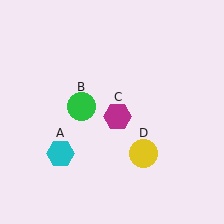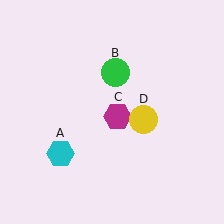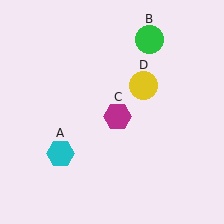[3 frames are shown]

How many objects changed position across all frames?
2 objects changed position: green circle (object B), yellow circle (object D).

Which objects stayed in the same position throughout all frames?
Cyan hexagon (object A) and magenta hexagon (object C) remained stationary.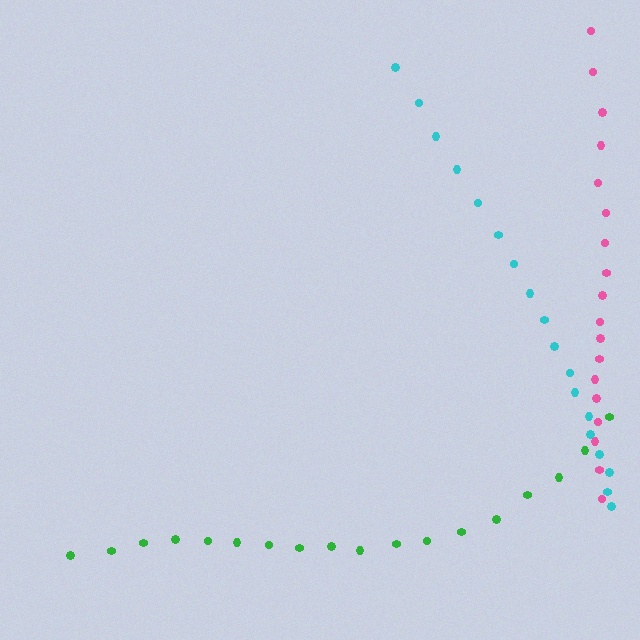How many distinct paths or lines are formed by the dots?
There are 3 distinct paths.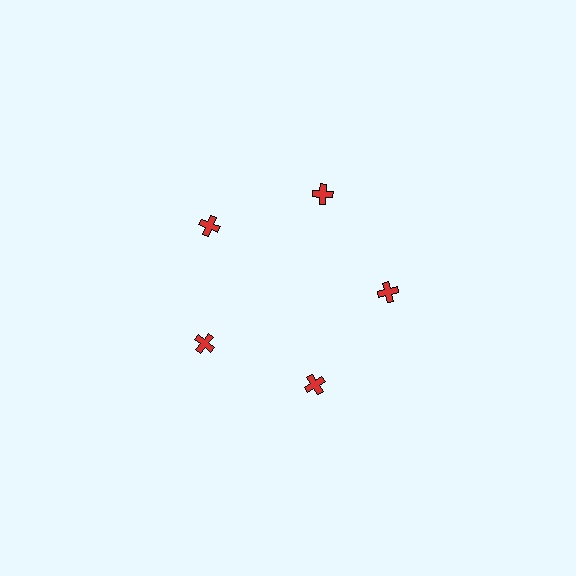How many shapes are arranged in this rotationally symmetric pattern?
There are 5 shapes, arranged in 5 groups of 1.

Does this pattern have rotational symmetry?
Yes, this pattern has 5-fold rotational symmetry. It looks the same after rotating 72 degrees around the center.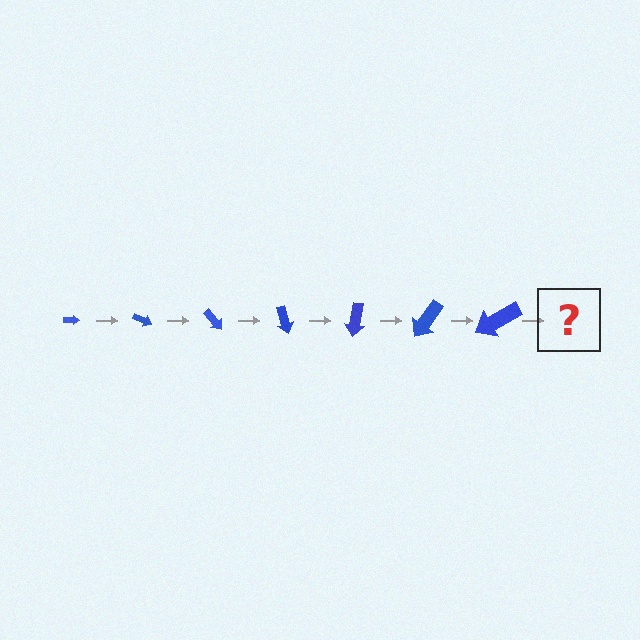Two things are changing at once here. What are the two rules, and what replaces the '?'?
The two rules are that the arrow grows larger each step and it rotates 25 degrees each step. The '?' should be an arrow, larger than the previous one and rotated 175 degrees from the start.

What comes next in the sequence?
The next element should be an arrow, larger than the previous one and rotated 175 degrees from the start.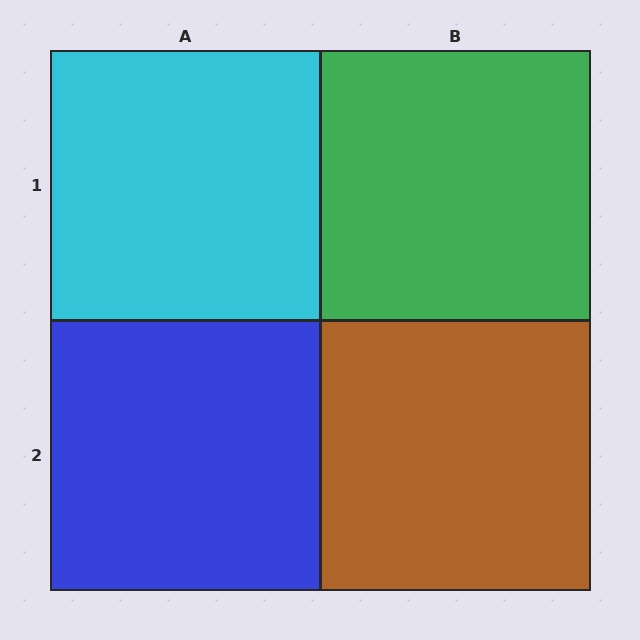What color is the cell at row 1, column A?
Cyan.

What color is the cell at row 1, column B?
Green.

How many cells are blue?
1 cell is blue.